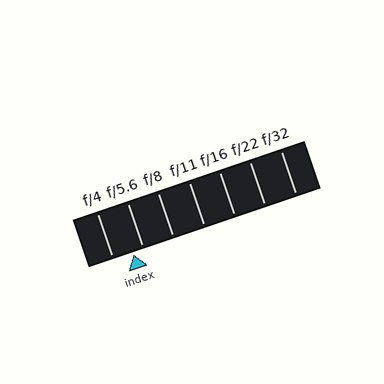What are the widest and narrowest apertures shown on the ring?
The widest aperture shown is f/4 and the narrowest is f/32.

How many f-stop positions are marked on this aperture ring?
There are 7 f-stop positions marked.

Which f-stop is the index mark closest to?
The index mark is closest to f/5.6.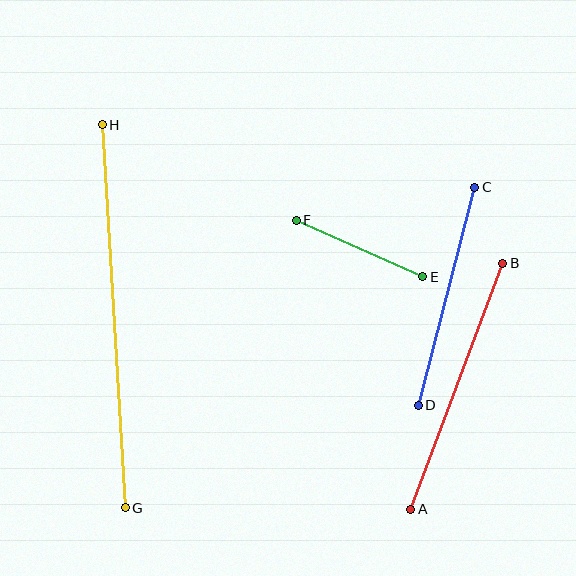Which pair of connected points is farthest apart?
Points G and H are farthest apart.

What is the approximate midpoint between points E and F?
The midpoint is at approximately (359, 248) pixels.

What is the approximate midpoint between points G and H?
The midpoint is at approximately (114, 316) pixels.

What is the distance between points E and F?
The distance is approximately 138 pixels.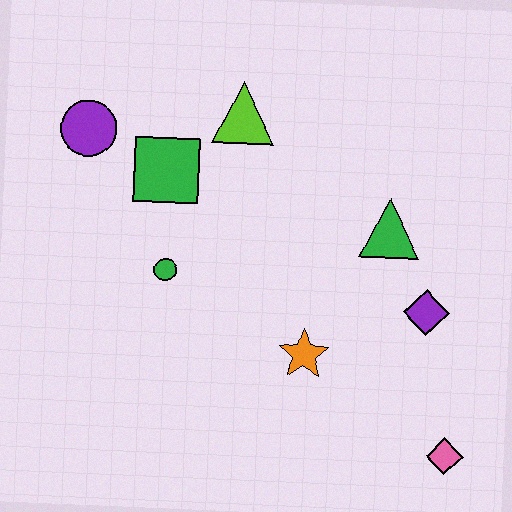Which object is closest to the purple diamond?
The green triangle is closest to the purple diamond.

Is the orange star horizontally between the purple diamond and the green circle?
Yes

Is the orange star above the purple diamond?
No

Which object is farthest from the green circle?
The pink diamond is farthest from the green circle.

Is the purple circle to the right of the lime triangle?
No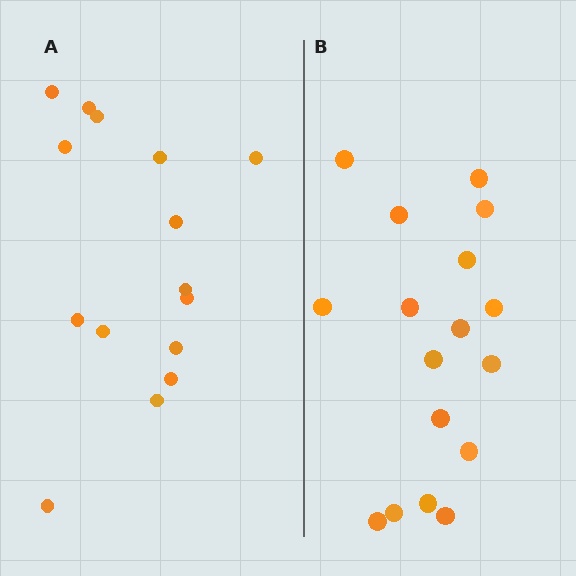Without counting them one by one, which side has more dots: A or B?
Region B (the right region) has more dots.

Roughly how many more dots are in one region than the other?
Region B has just a few more — roughly 2 or 3 more dots than region A.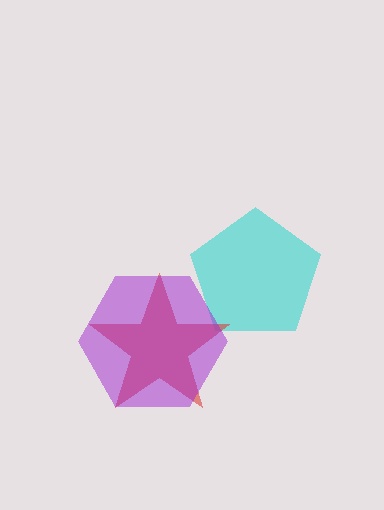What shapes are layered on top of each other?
The layered shapes are: a cyan pentagon, a red star, a purple hexagon.